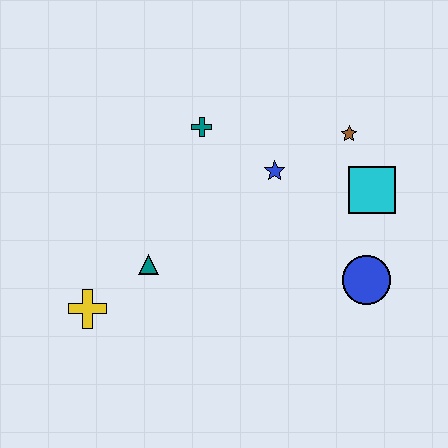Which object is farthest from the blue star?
The yellow cross is farthest from the blue star.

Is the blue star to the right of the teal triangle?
Yes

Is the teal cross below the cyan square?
No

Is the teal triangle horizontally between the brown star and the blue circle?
No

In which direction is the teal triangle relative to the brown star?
The teal triangle is to the left of the brown star.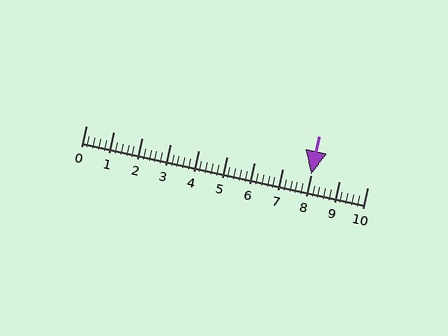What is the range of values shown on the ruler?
The ruler shows values from 0 to 10.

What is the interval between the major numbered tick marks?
The major tick marks are spaced 1 units apart.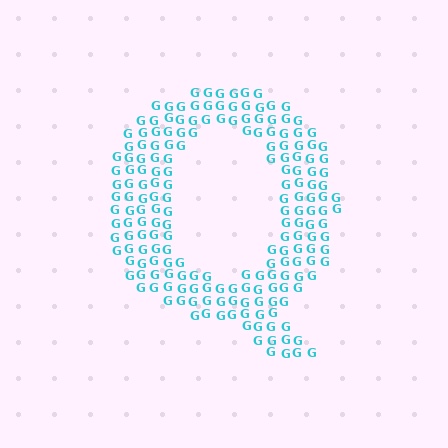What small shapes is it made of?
It is made of small letter G's.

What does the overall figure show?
The overall figure shows the letter Q.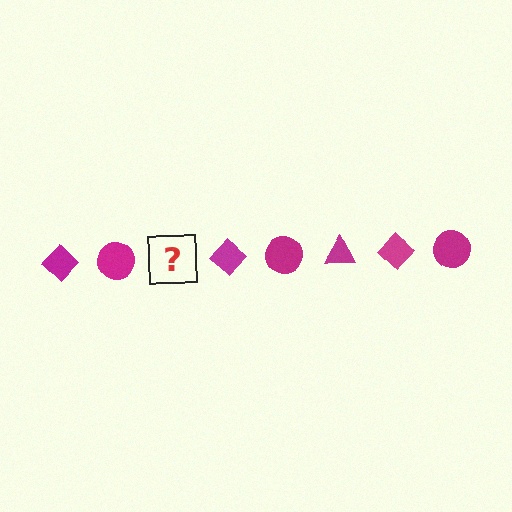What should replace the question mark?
The question mark should be replaced with a magenta triangle.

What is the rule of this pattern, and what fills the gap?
The rule is that the pattern cycles through diamond, circle, triangle shapes in magenta. The gap should be filled with a magenta triangle.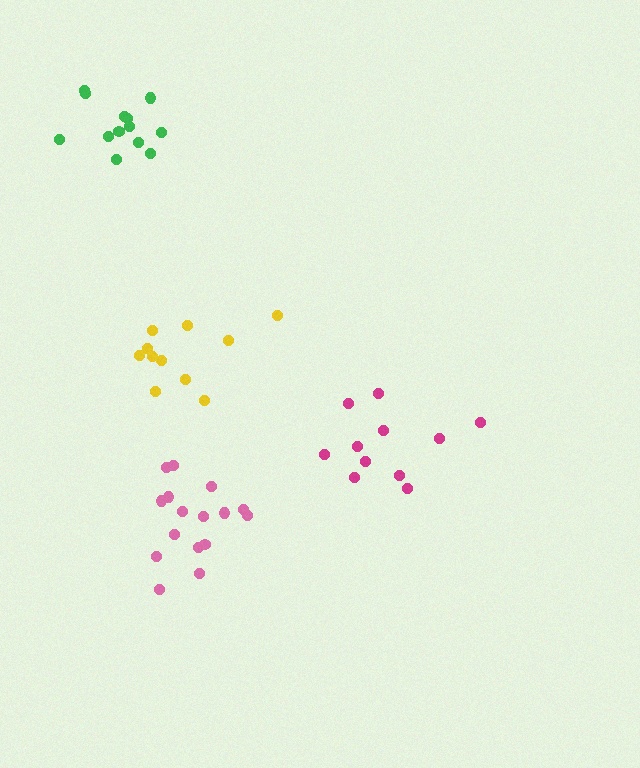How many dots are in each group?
Group 1: 16 dots, Group 2: 11 dots, Group 3: 11 dots, Group 4: 13 dots (51 total).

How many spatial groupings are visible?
There are 4 spatial groupings.